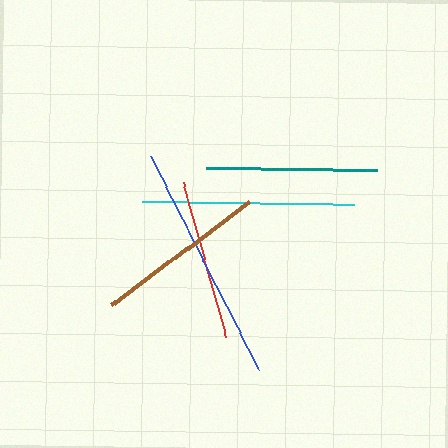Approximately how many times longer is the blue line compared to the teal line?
The blue line is approximately 1.4 times the length of the teal line.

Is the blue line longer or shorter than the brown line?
The blue line is longer than the brown line.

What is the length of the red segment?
The red segment is approximately 160 pixels long.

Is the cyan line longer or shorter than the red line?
The cyan line is longer than the red line.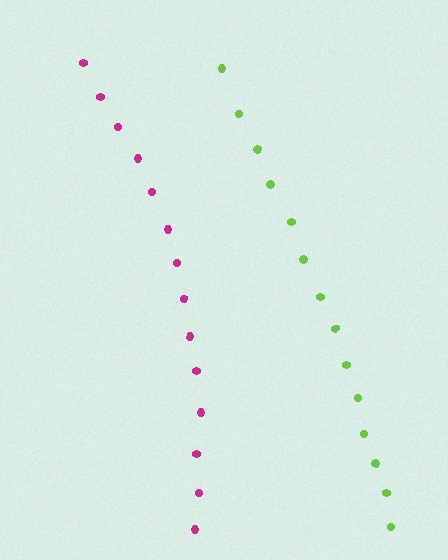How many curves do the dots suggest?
There are 2 distinct paths.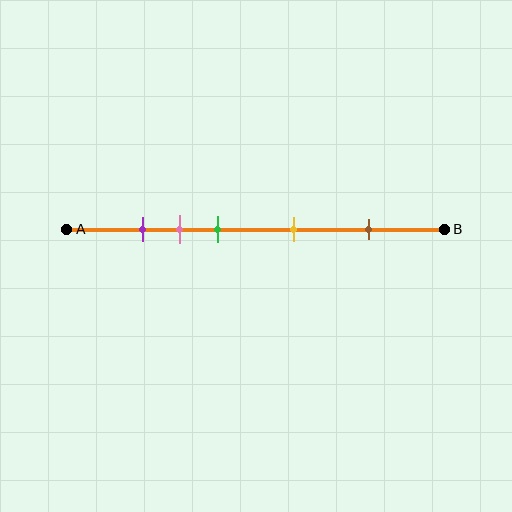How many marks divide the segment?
There are 5 marks dividing the segment.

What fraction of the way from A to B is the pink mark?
The pink mark is approximately 30% (0.3) of the way from A to B.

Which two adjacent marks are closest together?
The purple and pink marks are the closest adjacent pair.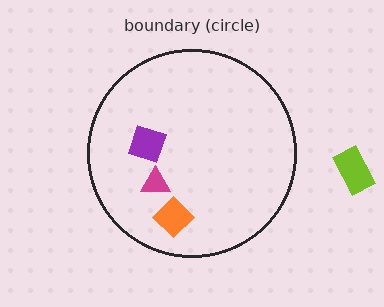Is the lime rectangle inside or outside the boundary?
Outside.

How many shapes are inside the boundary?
3 inside, 1 outside.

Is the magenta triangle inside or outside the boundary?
Inside.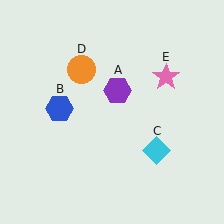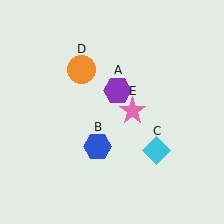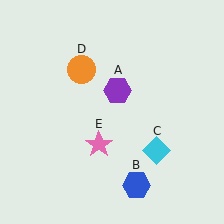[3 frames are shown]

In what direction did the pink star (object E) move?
The pink star (object E) moved down and to the left.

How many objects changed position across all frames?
2 objects changed position: blue hexagon (object B), pink star (object E).